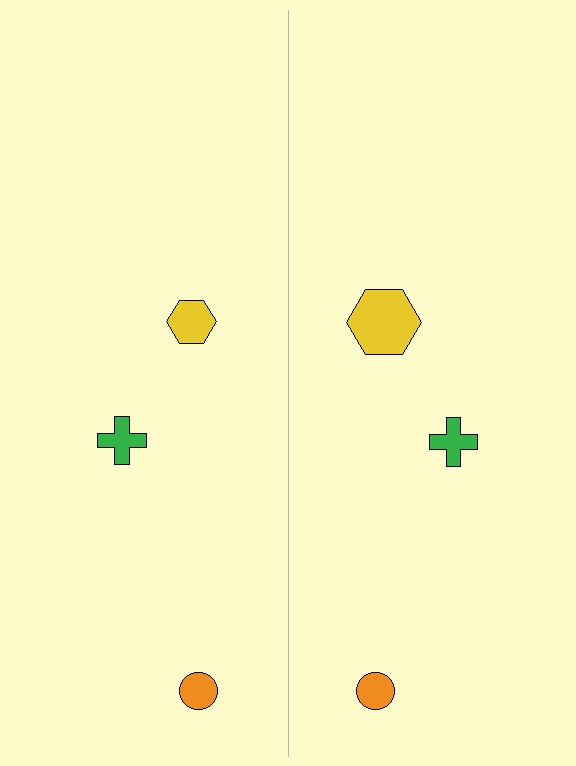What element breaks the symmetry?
The yellow hexagon on the right side has a different size than its mirror counterpart.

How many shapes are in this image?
There are 6 shapes in this image.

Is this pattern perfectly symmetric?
No, the pattern is not perfectly symmetric. The yellow hexagon on the right side has a different size than its mirror counterpart.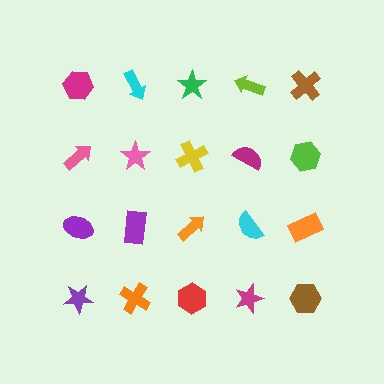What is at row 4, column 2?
An orange cross.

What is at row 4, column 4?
A magenta star.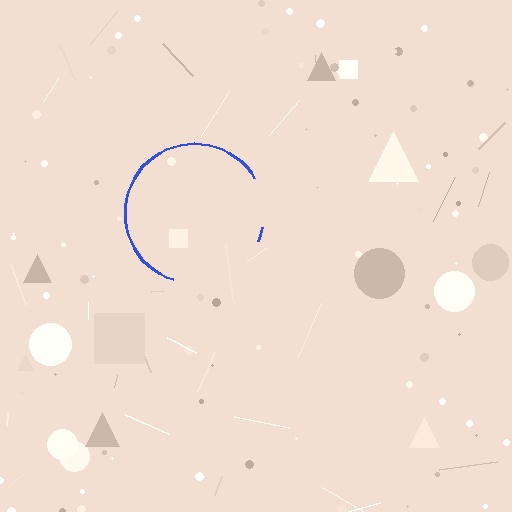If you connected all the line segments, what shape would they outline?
They would outline a circle.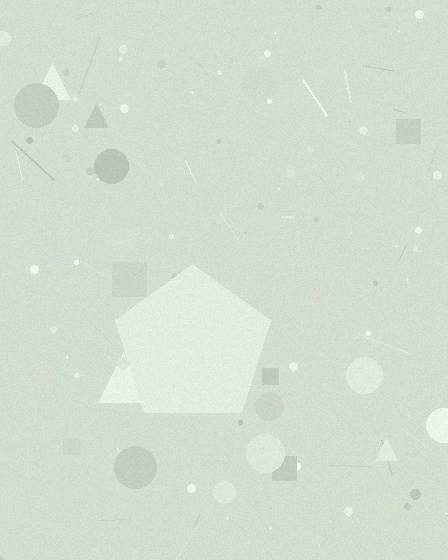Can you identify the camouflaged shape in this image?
The camouflaged shape is a pentagon.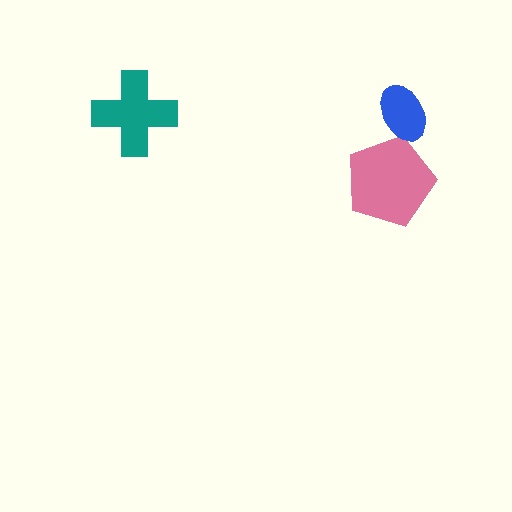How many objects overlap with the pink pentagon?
1 object overlaps with the pink pentagon.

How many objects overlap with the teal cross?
0 objects overlap with the teal cross.